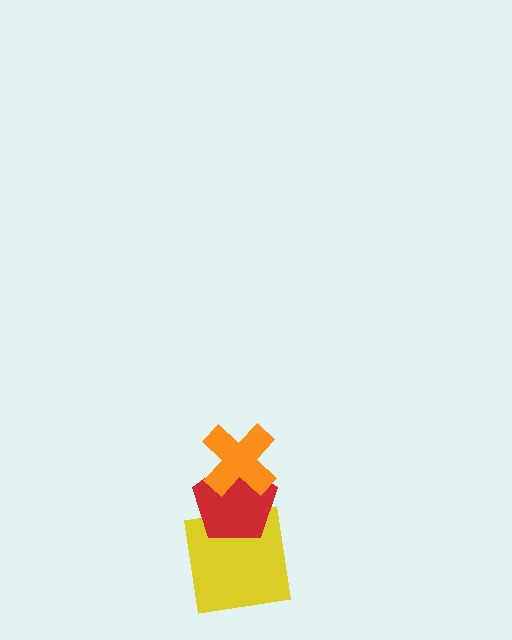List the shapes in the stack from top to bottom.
From top to bottom: the orange cross, the red pentagon, the yellow square.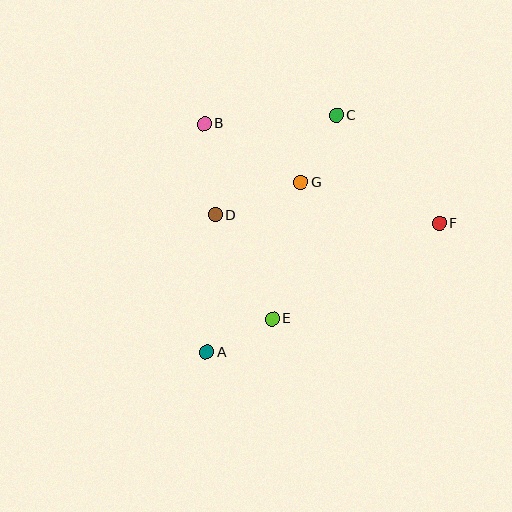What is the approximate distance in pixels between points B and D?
The distance between B and D is approximately 92 pixels.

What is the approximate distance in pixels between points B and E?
The distance between B and E is approximately 206 pixels.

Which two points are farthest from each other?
Points A and C are farthest from each other.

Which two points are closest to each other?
Points A and E are closest to each other.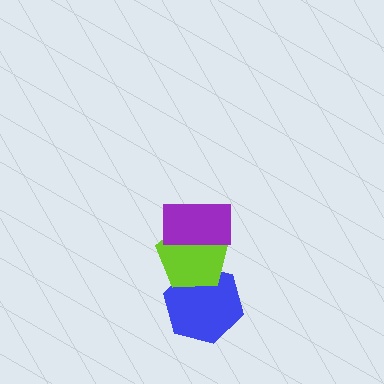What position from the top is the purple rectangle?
The purple rectangle is 1st from the top.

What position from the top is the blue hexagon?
The blue hexagon is 3rd from the top.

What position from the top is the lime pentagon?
The lime pentagon is 2nd from the top.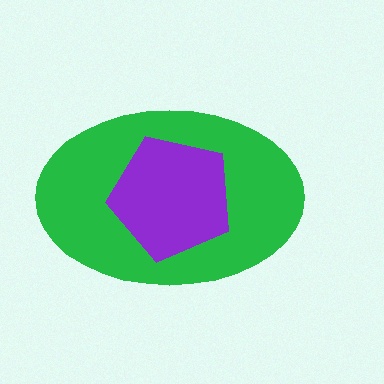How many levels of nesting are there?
2.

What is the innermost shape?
The purple pentagon.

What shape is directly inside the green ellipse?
The purple pentagon.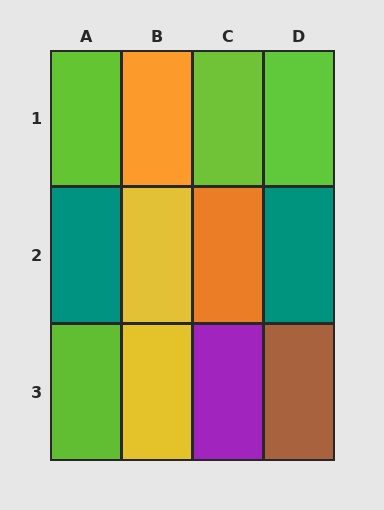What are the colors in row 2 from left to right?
Teal, yellow, orange, teal.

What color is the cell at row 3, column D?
Brown.